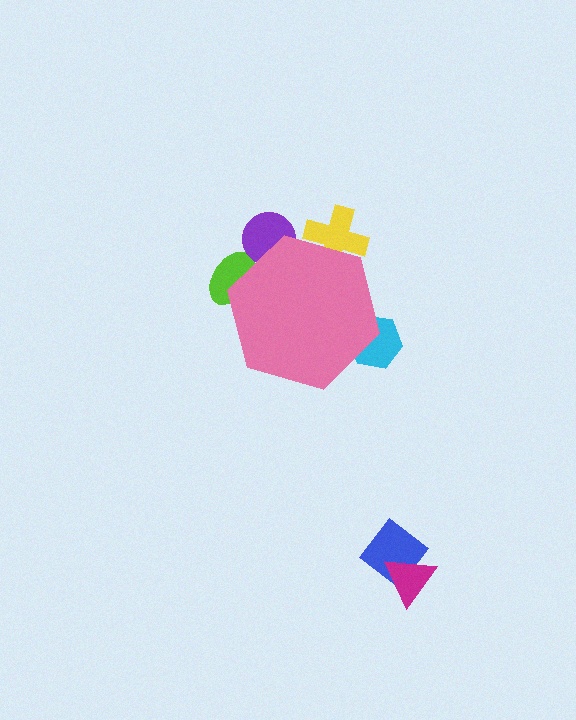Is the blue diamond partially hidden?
No, the blue diamond is fully visible.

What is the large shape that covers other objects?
A pink hexagon.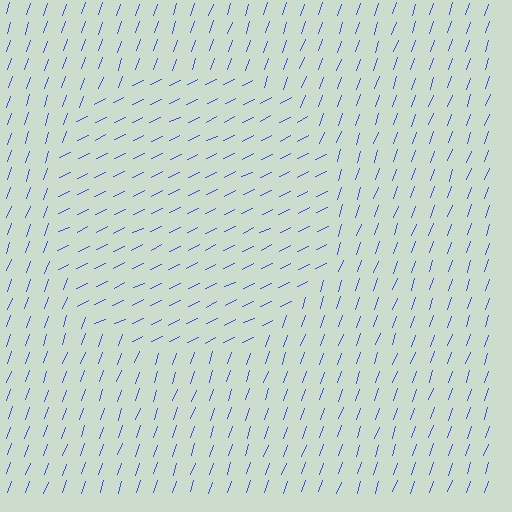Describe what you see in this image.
The image is filled with small blue line segments. A circle region in the image has lines oriented differently from the surrounding lines, creating a visible texture boundary.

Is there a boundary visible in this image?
Yes, there is a texture boundary formed by a change in line orientation.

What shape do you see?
I see a circle.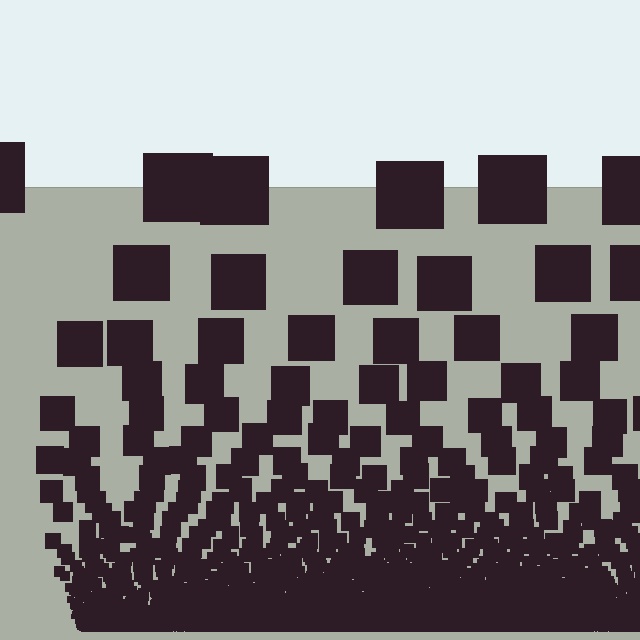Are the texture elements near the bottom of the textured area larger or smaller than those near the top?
Smaller. The gradient is inverted — elements near the bottom are smaller and denser.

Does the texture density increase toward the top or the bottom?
Density increases toward the bottom.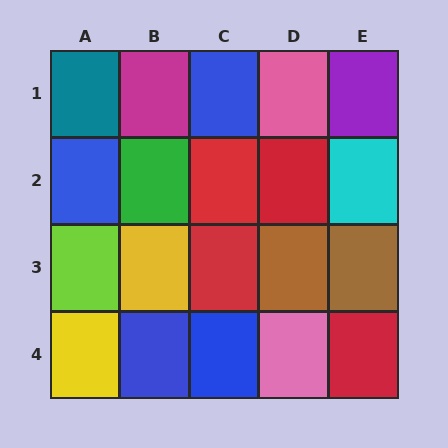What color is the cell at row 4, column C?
Blue.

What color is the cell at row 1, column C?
Blue.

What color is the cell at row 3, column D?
Brown.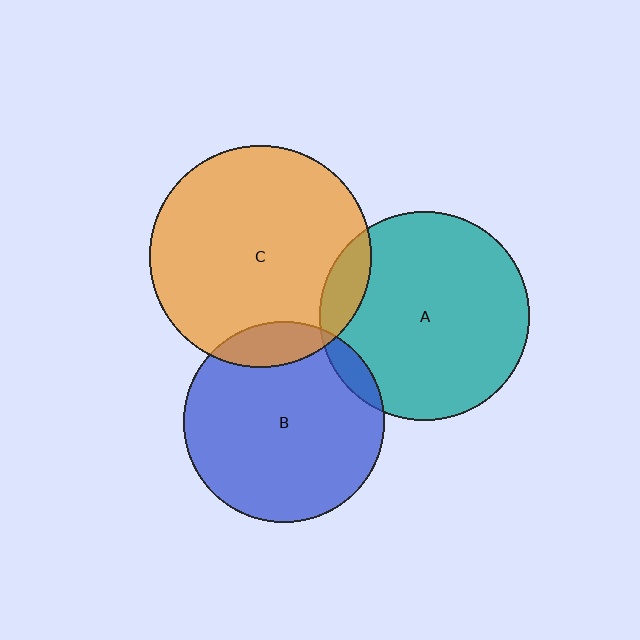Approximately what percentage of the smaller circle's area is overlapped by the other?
Approximately 5%.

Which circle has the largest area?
Circle C (orange).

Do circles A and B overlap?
Yes.